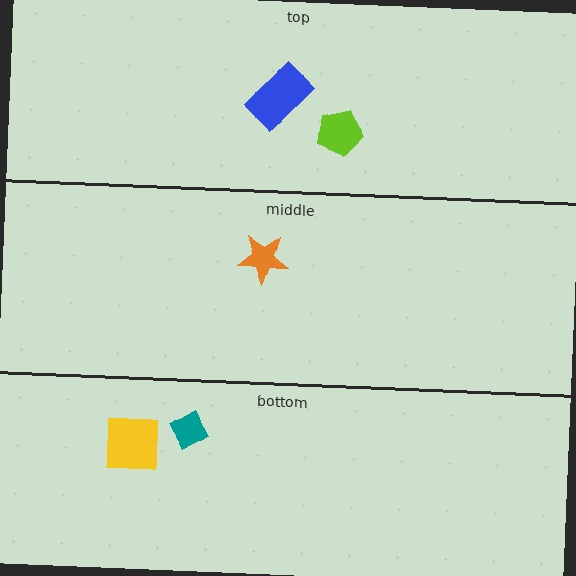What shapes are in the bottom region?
The yellow square, the teal diamond.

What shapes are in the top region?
The lime pentagon, the blue rectangle.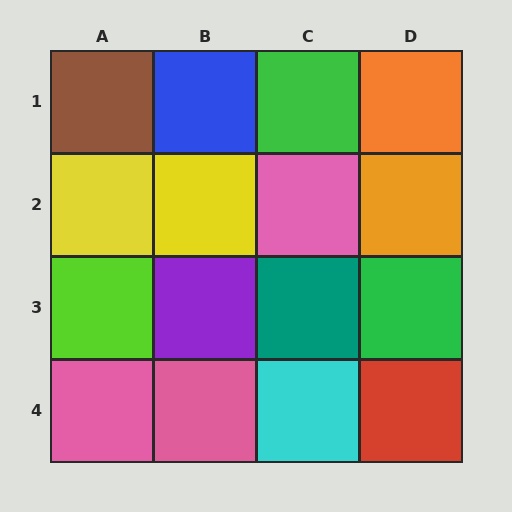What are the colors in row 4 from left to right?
Pink, pink, cyan, red.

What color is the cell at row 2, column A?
Yellow.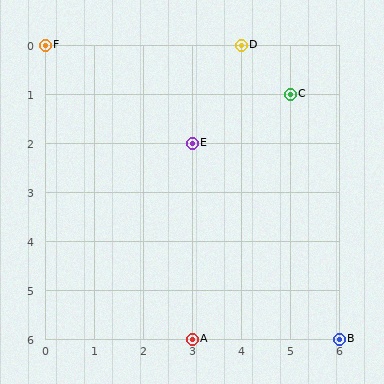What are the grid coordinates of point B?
Point B is at grid coordinates (6, 6).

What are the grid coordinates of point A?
Point A is at grid coordinates (3, 6).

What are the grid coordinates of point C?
Point C is at grid coordinates (5, 1).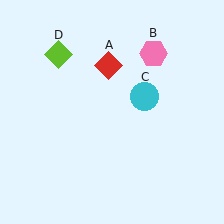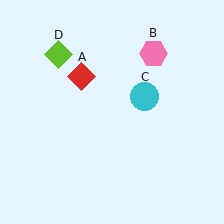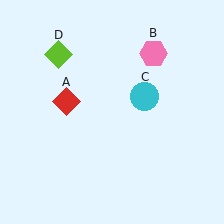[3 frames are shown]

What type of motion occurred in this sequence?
The red diamond (object A) rotated counterclockwise around the center of the scene.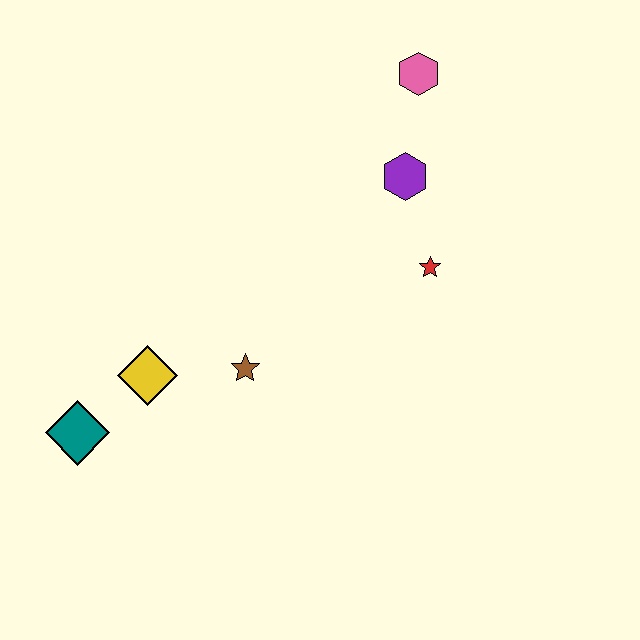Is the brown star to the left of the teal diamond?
No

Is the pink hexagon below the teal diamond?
No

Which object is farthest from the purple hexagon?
The teal diamond is farthest from the purple hexagon.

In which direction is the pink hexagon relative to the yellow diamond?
The pink hexagon is above the yellow diamond.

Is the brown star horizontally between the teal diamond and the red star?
Yes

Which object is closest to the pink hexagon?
The purple hexagon is closest to the pink hexagon.